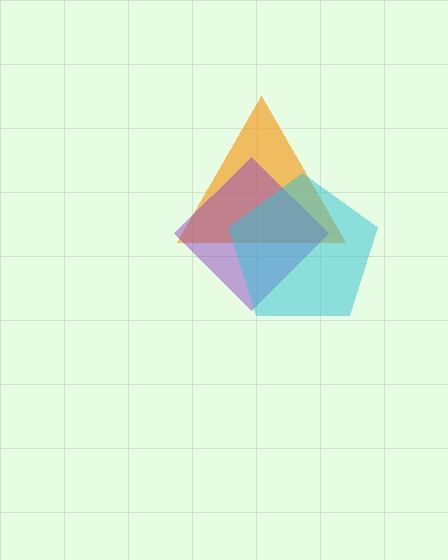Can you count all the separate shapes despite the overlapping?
Yes, there are 3 separate shapes.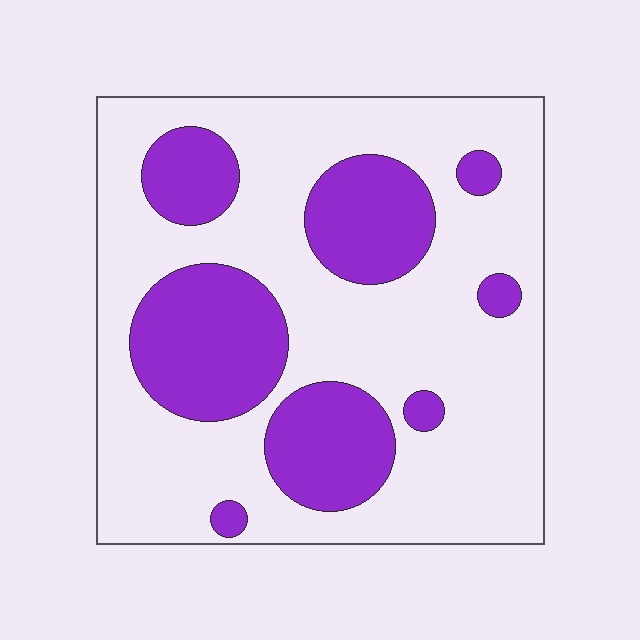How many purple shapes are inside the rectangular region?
8.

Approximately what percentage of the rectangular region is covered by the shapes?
Approximately 30%.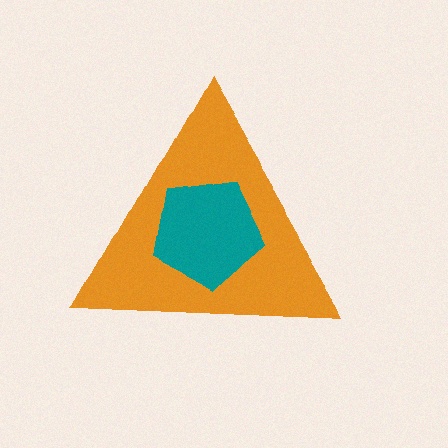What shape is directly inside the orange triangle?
The teal pentagon.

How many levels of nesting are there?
2.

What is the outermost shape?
The orange triangle.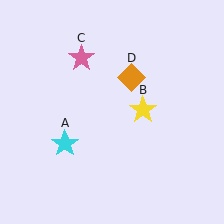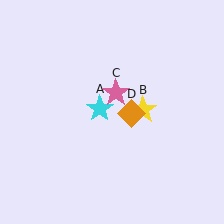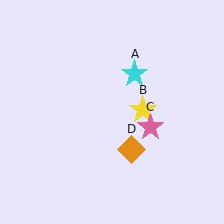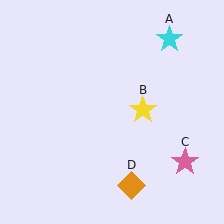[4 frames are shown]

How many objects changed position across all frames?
3 objects changed position: cyan star (object A), pink star (object C), orange diamond (object D).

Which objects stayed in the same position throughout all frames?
Yellow star (object B) remained stationary.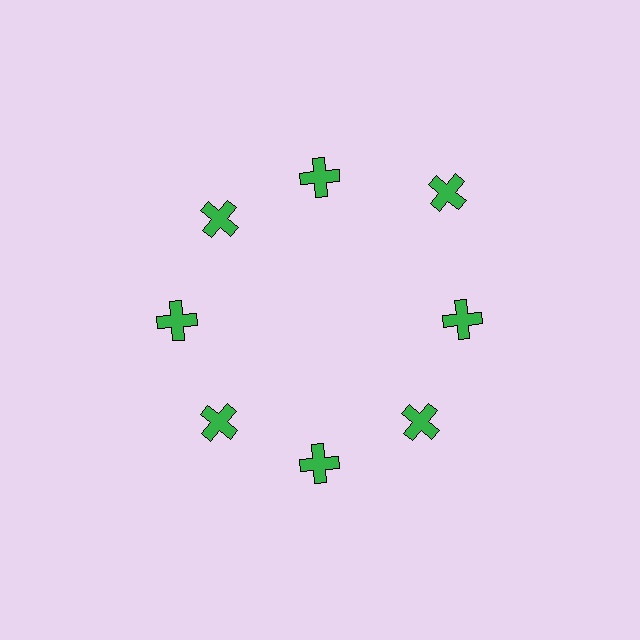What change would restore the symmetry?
The symmetry would be restored by moving it inward, back onto the ring so that all 8 crosses sit at equal angles and equal distance from the center.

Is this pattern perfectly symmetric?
No. The 8 green crosses are arranged in a ring, but one element near the 2 o'clock position is pushed outward from the center, breaking the 8-fold rotational symmetry.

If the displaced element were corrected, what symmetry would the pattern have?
It would have 8-fold rotational symmetry — the pattern would map onto itself every 45 degrees.